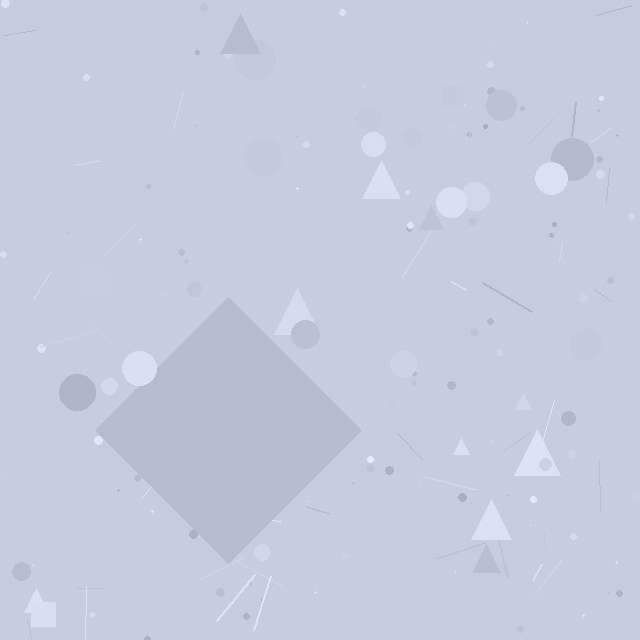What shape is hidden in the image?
A diamond is hidden in the image.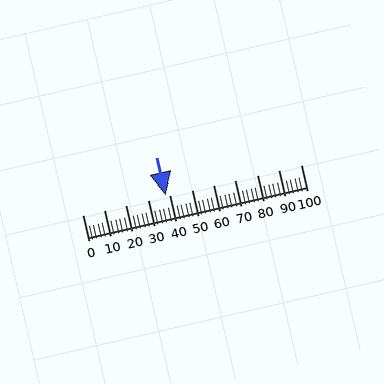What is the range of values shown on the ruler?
The ruler shows values from 0 to 100.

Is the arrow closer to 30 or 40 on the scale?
The arrow is closer to 40.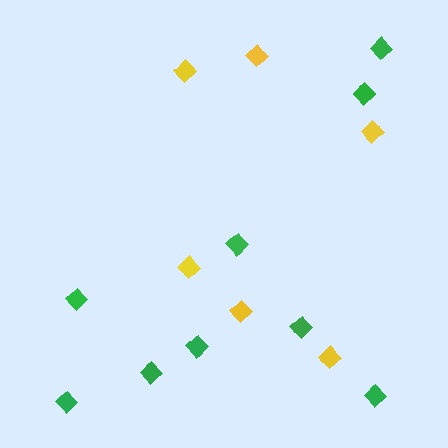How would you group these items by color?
There are 2 groups: one group of green diamonds (9) and one group of yellow diamonds (6).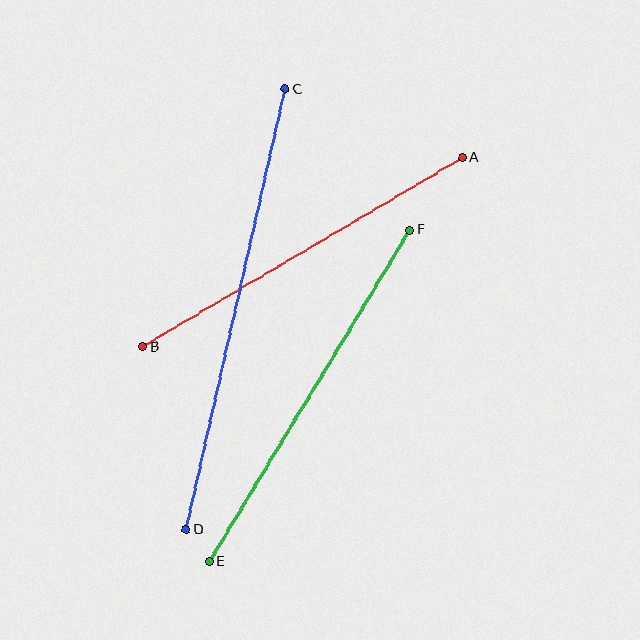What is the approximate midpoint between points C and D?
The midpoint is at approximately (236, 309) pixels.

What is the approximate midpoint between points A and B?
The midpoint is at approximately (302, 252) pixels.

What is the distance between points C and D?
The distance is approximately 452 pixels.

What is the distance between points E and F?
The distance is approximately 387 pixels.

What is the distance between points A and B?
The distance is approximately 371 pixels.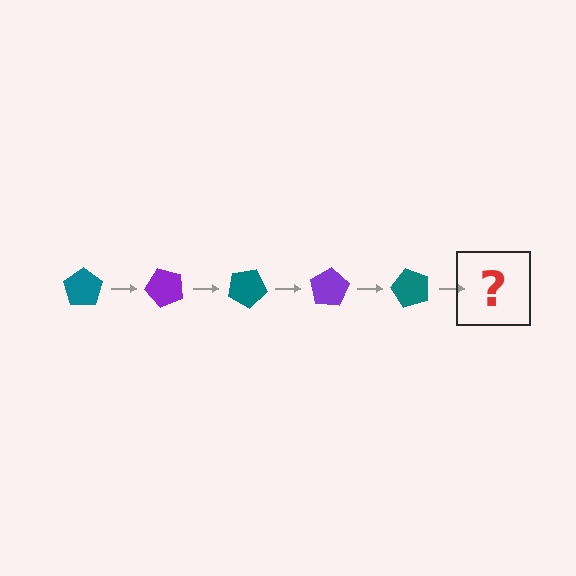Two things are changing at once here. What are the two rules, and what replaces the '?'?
The two rules are that it rotates 50 degrees each step and the color cycles through teal and purple. The '?' should be a purple pentagon, rotated 250 degrees from the start.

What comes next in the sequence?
The next element should be a purple pentagon, rotated 250 degrees from the start.